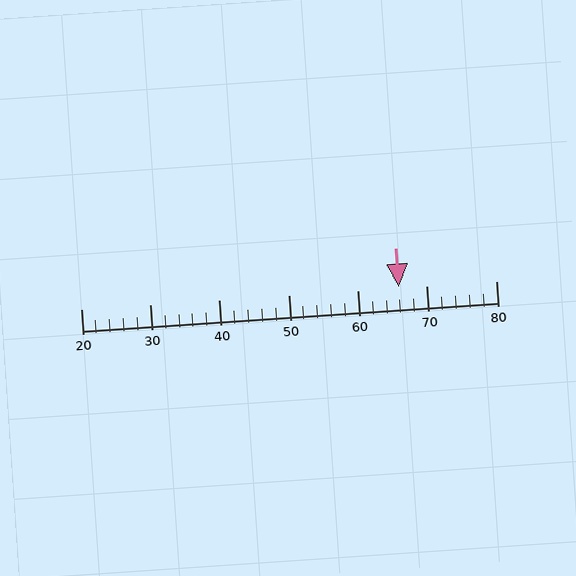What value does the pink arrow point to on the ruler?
The pink arrow points to approximately 66.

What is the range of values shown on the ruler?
The ruler shows values from 20 to 80.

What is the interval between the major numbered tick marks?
The major tick marks are spaced 10 units apart.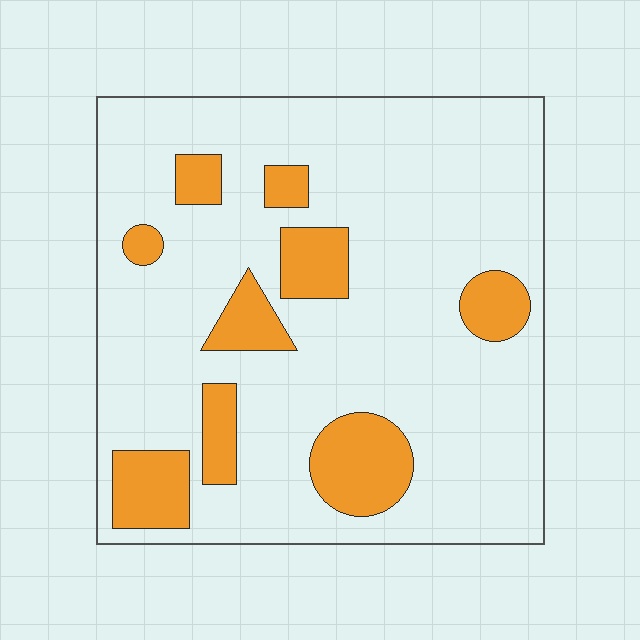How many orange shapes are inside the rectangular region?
9.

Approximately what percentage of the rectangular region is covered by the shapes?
Approximately 20%.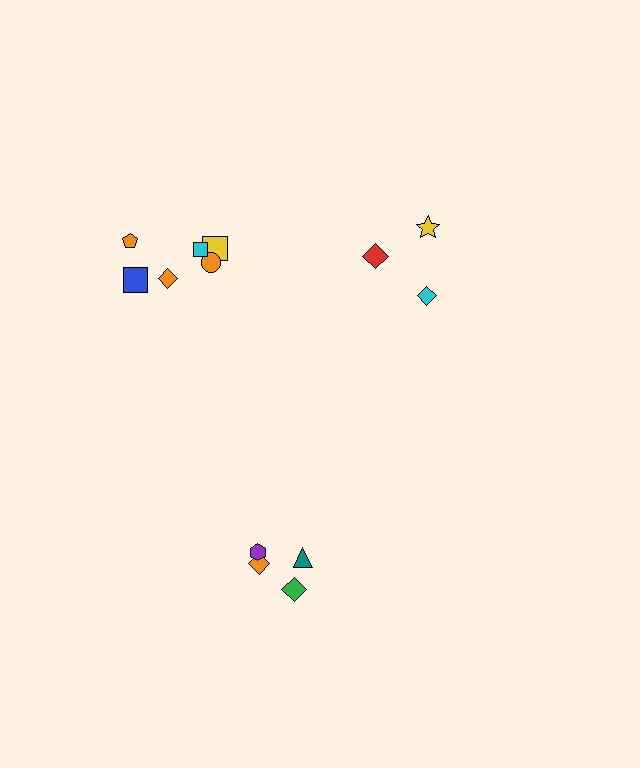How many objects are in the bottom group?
There are 4 objects.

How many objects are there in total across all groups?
There are 13 objects.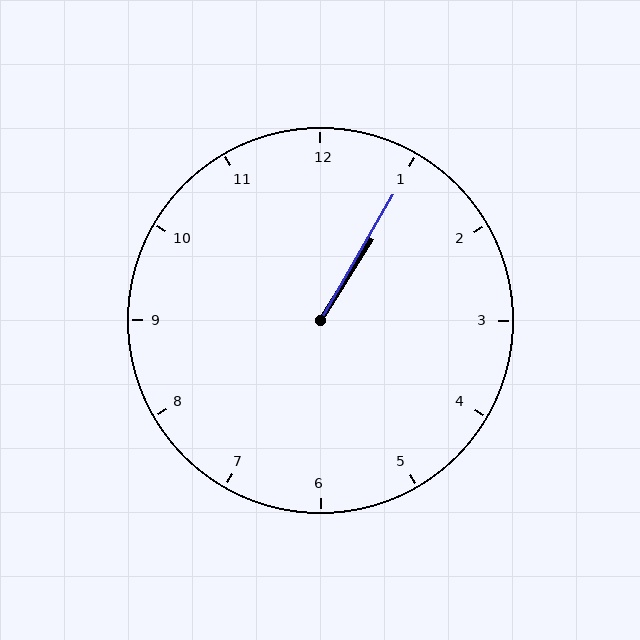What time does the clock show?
1:05.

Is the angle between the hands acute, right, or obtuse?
It is acute.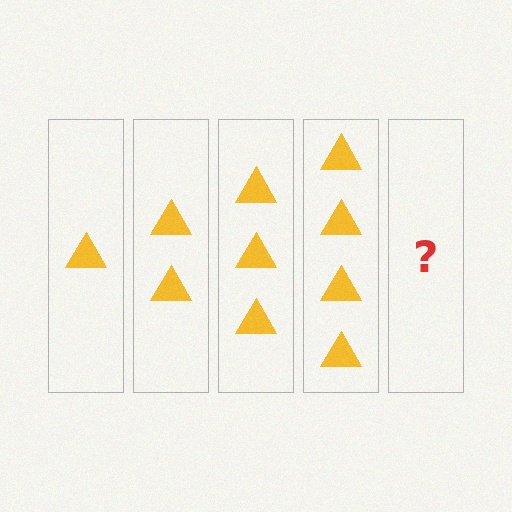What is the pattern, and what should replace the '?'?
The pattern is that each step adds one more triangle. The '?' should be 5 triangles.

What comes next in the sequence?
The next element should be 5 triangles.